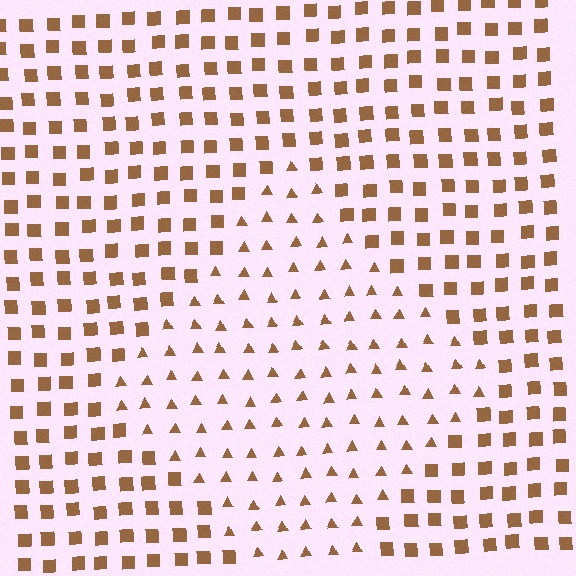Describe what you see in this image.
The image is filled with small brown elements arranged in a uniform grid. A diamond-shaped region contains triangles, while the surrounding area contains squares. The boundary is defined purely by the change in element shape.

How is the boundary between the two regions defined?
The boundary is defined by a change in element shape: triangles inside vs. squares outside. All elements share the same color and spacing.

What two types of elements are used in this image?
The image uses triangles inside the diamond region and squares outside it.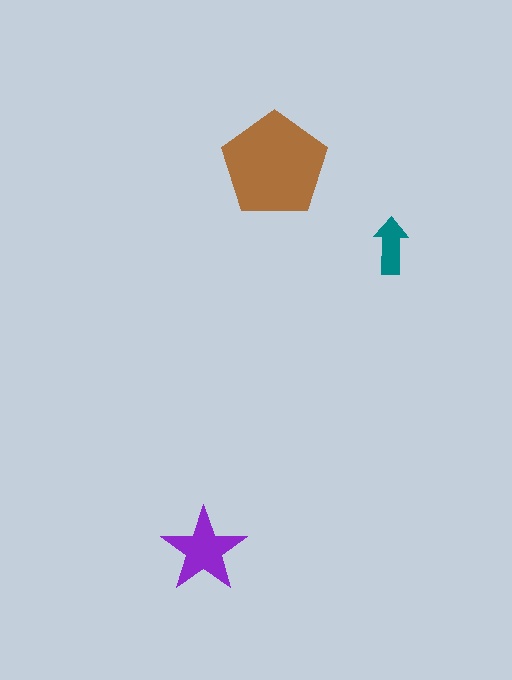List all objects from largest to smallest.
The brown pentagon, the purple star, the teal arrow.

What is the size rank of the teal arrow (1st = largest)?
3rd.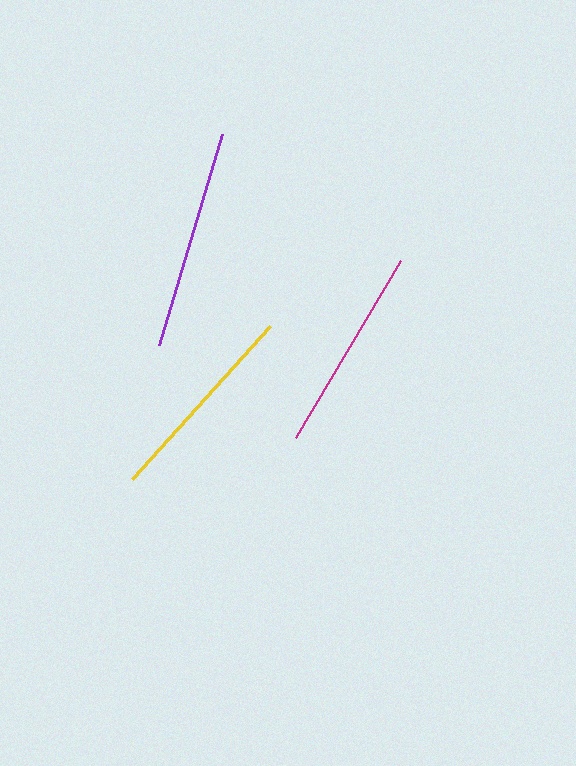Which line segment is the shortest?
The yellow line is the shortest at approximately 205 pixels.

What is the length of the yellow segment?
The yellow segment is approximately 205 pixels long.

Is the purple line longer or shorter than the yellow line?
The purple line is longer than the yellow line.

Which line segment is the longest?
The purple line is the longest at approximately 221 pixels.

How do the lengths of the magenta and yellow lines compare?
The magenta and yellow lines are approximately the same length.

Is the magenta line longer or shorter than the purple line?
The purple line is longer than the magenta line.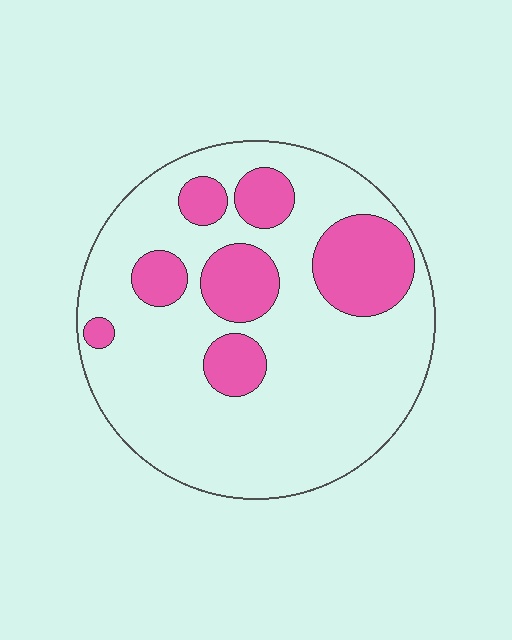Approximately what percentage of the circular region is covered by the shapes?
Approximately 25%.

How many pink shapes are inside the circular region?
7.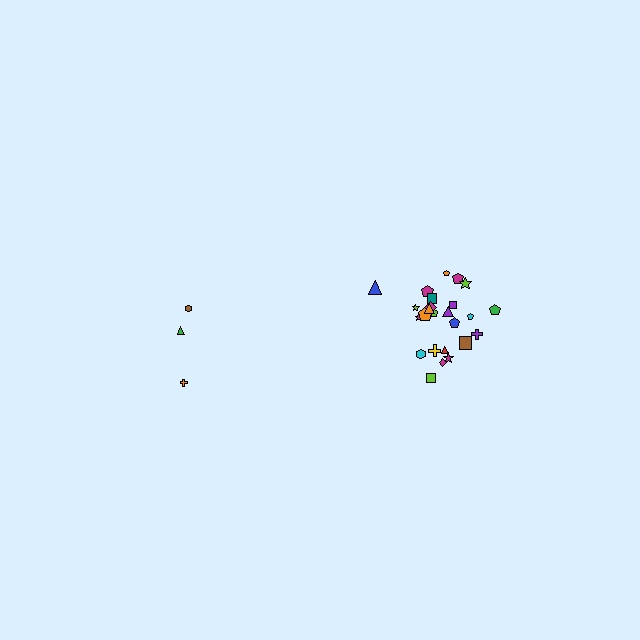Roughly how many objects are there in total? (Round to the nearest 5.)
Roughly 30 objects in total.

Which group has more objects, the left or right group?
The right group.